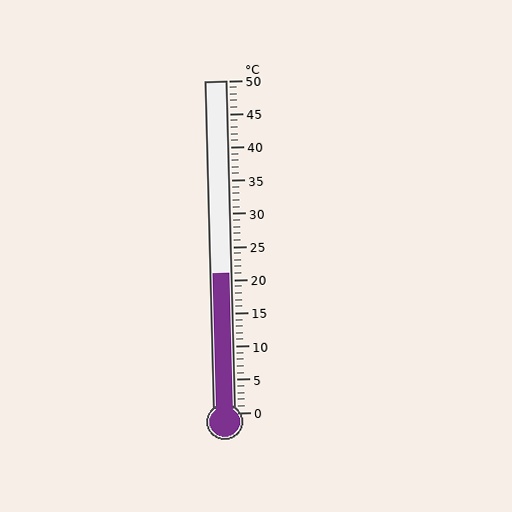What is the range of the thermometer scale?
The thermometer scale ranges from 0°C to 50°C.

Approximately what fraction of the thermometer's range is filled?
The thermometer is filled to approximately 40% of its range.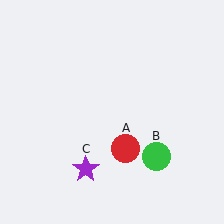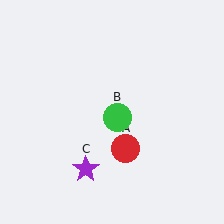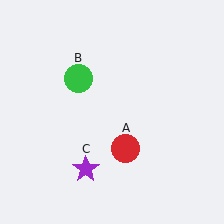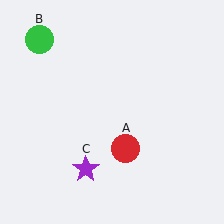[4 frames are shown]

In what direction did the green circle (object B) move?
The green circle (object B) moved up and to the left.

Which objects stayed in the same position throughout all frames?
Red circle (object A) and purple star (object C) remained stationary.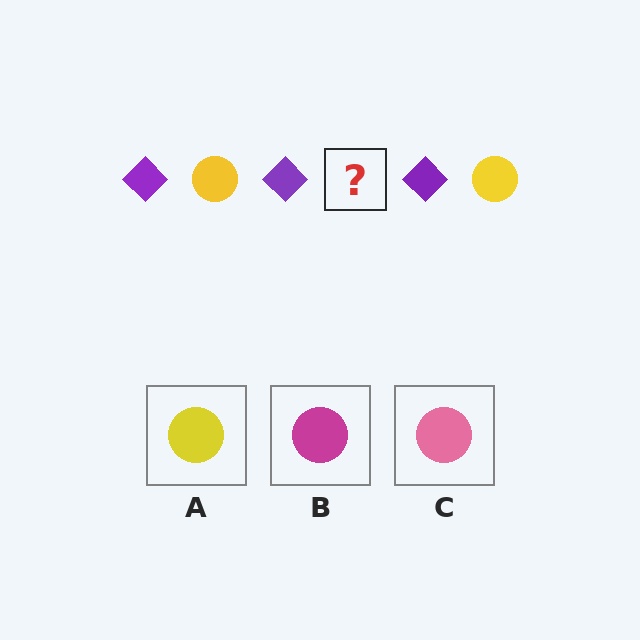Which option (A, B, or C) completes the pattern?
A.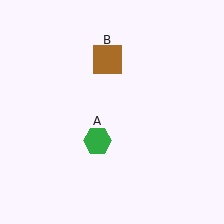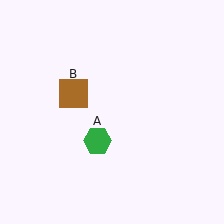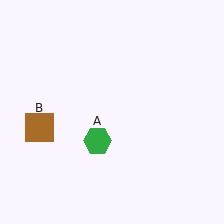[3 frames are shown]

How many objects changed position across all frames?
1 object changed position: brown square (object B).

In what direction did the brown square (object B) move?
The brown square (object B) moved down and to the left.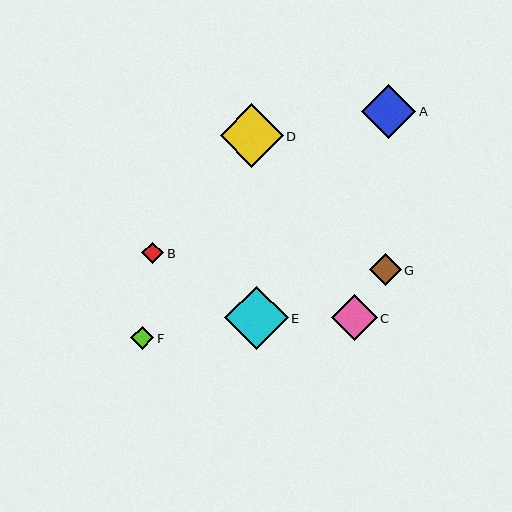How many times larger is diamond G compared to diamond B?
Diamond G is approximately 1.5 times the size of diamond B.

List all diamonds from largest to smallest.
From largest to smallest: E, D, A, C, G, F, B.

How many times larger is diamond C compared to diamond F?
Diamond C is approximately 2.0 times the size of diamond F.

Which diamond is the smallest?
Diamond B is the smallest with a size of approximately 22 pixels.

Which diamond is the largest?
Diamond E is the largest with a size of approximately 63 pixels.